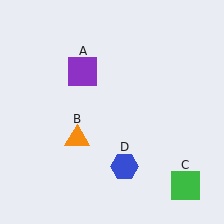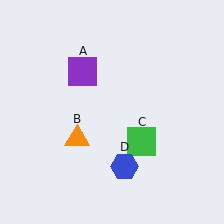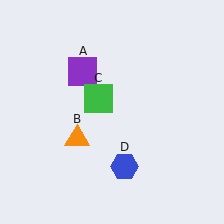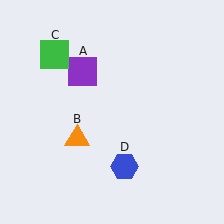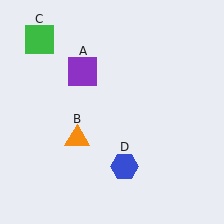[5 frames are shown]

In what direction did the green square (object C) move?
The green square (object C) moved up and to the left.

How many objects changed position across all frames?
1 object changed position: green square (object C).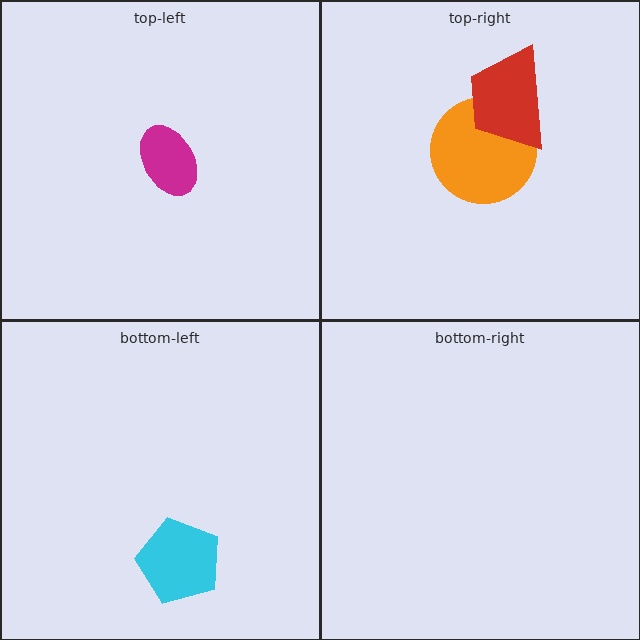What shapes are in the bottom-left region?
The cyan pentagon.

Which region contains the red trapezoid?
The top-right region.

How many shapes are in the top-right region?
2.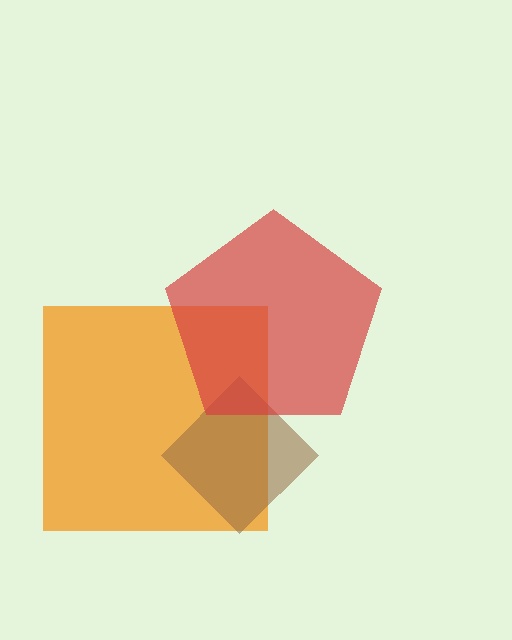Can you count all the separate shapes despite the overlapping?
Yes, there are 3 separate shapes.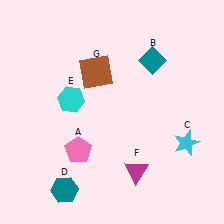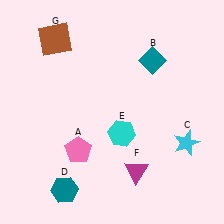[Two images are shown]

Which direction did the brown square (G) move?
The brown square (G) moved left.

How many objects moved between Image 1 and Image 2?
2 objects moved between the two images.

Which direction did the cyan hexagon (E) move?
The cyan hexagon (E) moved right.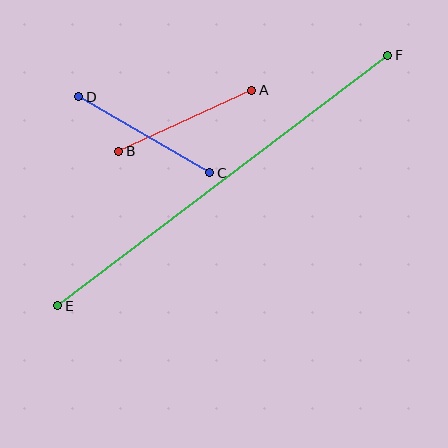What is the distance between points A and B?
The distance is approximately 146 pixels.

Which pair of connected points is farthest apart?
Points E and F are farthest apart.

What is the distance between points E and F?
The distance is approximately 414 pixels.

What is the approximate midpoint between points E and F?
The midpoint is at approximately (223, 180) pixels.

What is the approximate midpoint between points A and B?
The midpoint is at approximately (185, 121) pixels.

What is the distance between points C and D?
The distance is approximately 152 pixels.